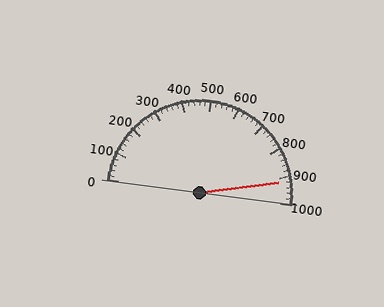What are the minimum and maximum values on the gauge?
The gauge ranges from 0 to 1000.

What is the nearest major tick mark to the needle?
The nearest major tick mark is 900.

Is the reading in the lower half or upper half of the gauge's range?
The reading is in the upper half of the range (0 to 1000).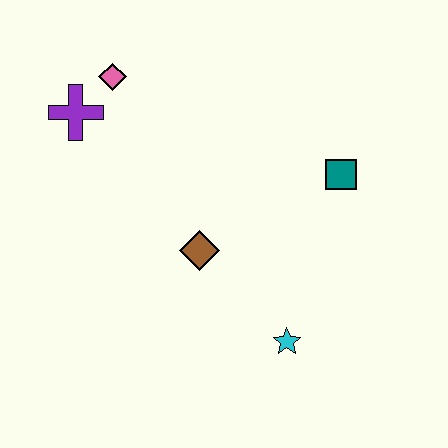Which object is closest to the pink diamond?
The purple cross is closest to the pink diamond.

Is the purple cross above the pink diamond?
No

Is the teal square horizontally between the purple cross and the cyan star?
No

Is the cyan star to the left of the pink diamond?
No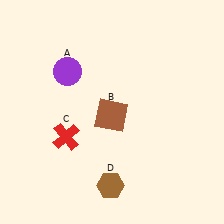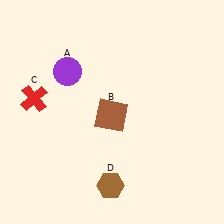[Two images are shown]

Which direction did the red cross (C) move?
The red cross (C) moved up.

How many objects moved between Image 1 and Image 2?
1 object moved between the two images.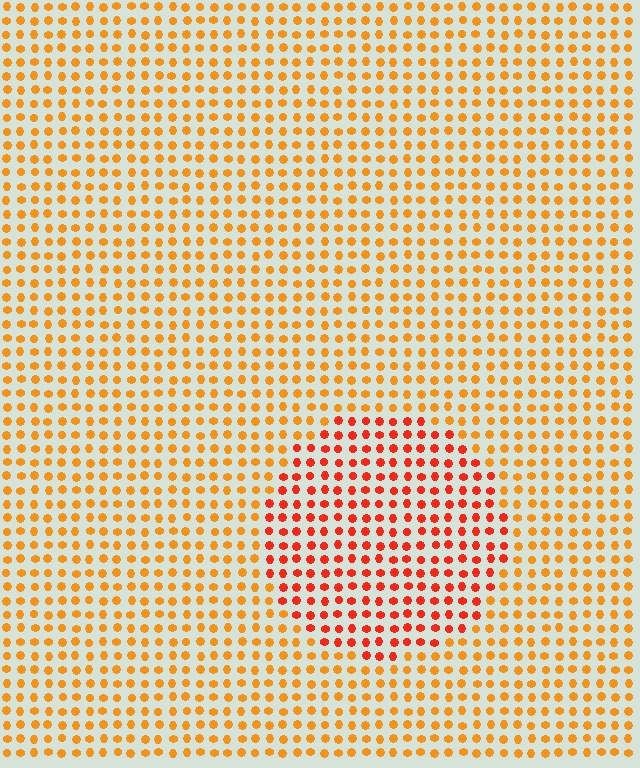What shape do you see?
I see a circle.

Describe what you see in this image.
The image is filled with small orange elements in a uniform arrangement. A circle-shaped region is visible where the elements are tinted to a slightly different hue, forming a subtle color boundary.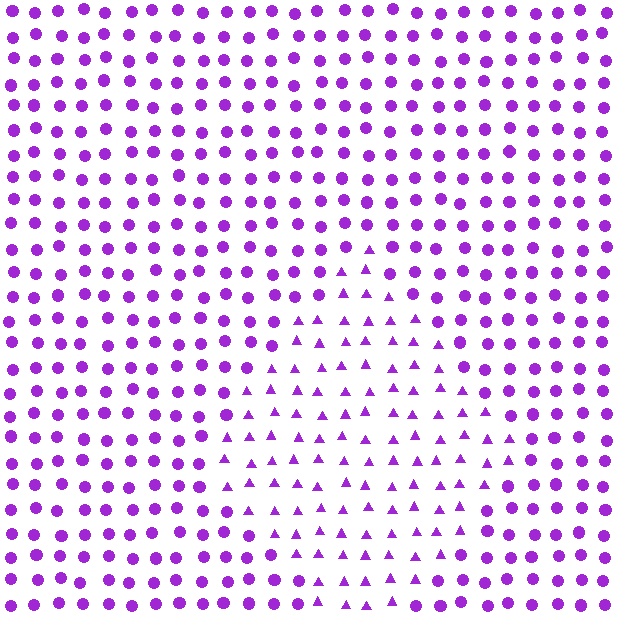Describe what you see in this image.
The image is filled with small purple elements arranged in a uniform grid. A diamond-shaped region contains triangles, while the surrounding area contains circles. The boundary is defined purely by the change in element shape.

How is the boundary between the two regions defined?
The boundary is defined by a change in element shape: triangles inside vs. circles outside. All elements share the same color and spacing.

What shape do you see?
I see a diamond.